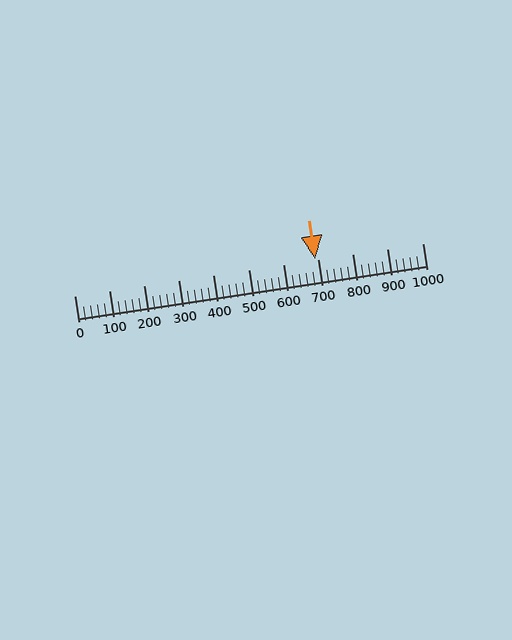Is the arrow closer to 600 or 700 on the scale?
The arrow is closer to 700.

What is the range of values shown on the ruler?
The ruler shows values from 0 to 1000.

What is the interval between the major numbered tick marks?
The major tick marks are spaced 100 units apart.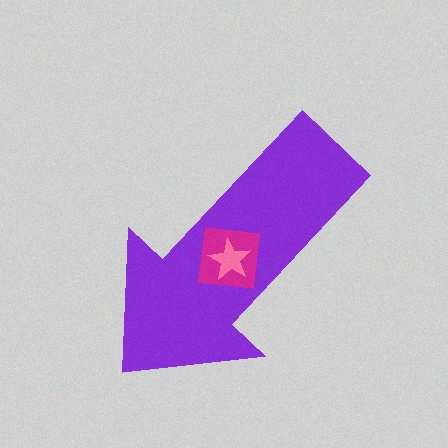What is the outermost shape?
The purple arrow.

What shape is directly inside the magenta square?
The pink star.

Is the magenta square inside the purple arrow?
Yes.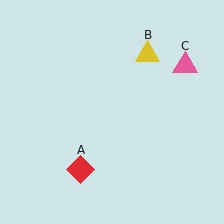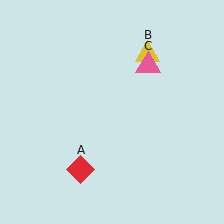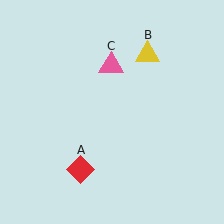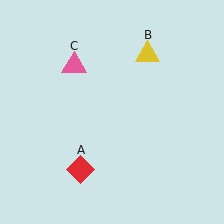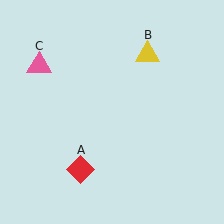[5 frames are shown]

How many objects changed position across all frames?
1 object changed position: pink triangle (object C).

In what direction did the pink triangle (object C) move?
The pink triangle (object C) moved left.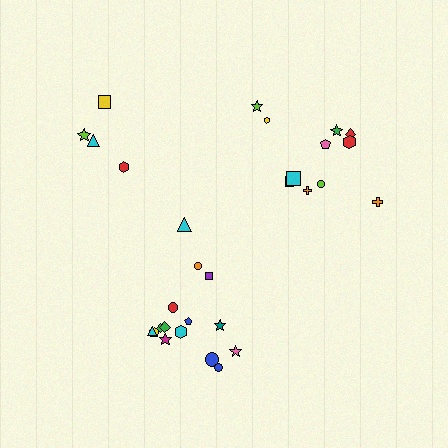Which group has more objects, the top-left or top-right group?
The top-right group.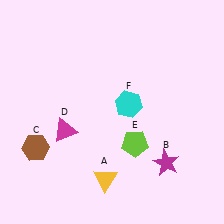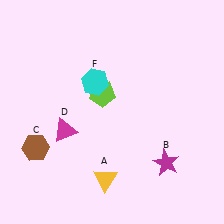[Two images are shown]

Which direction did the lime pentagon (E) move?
The lime pentagon (E) moved up.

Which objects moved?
The objects that moved are: the lime pentagon (E), the cyan hexagon (F).